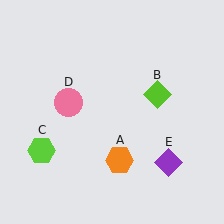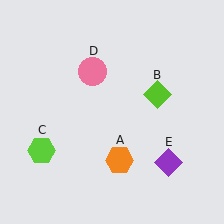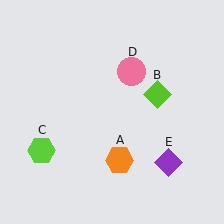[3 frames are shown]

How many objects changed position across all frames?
1 object changed position: pink circle (object D).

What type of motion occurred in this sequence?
The pink circle (object D) rotated clockwise around the center of the scene.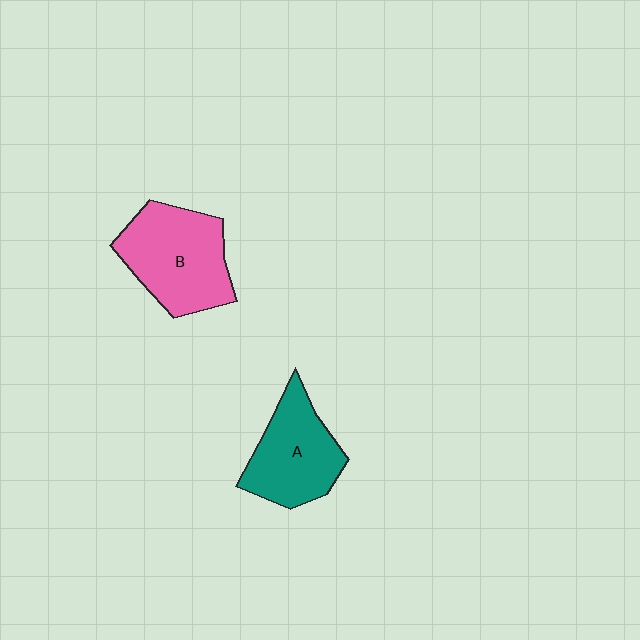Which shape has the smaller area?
Shape A (teal).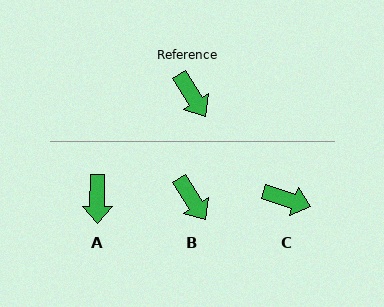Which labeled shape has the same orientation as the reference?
B.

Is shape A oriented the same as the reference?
No, it is off by about 33 degrees.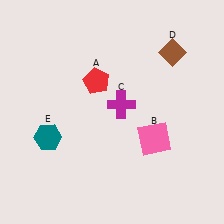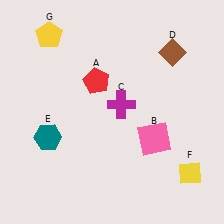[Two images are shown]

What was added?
A yellow diamond (F), a yellow pentagon (G) were added in Image 2.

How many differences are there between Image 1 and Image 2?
There are 2 differences between the two images.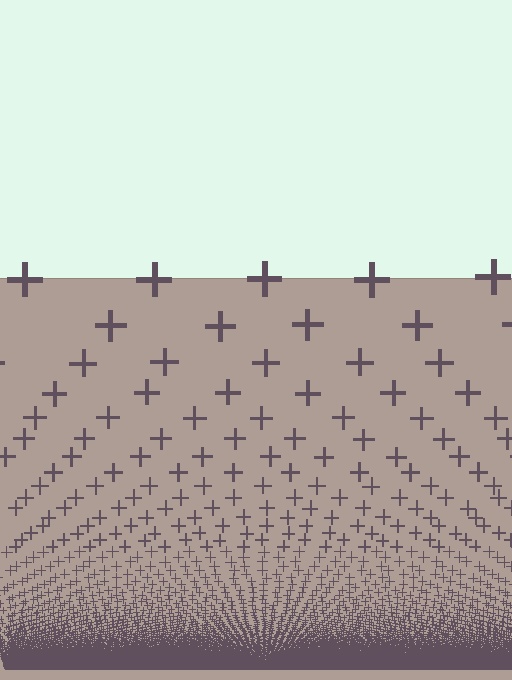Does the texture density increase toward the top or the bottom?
Density increases toward the bottom.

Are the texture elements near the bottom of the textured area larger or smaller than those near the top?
Smaller. The gradient is inverted — elements near the bottom are smaller and denser.